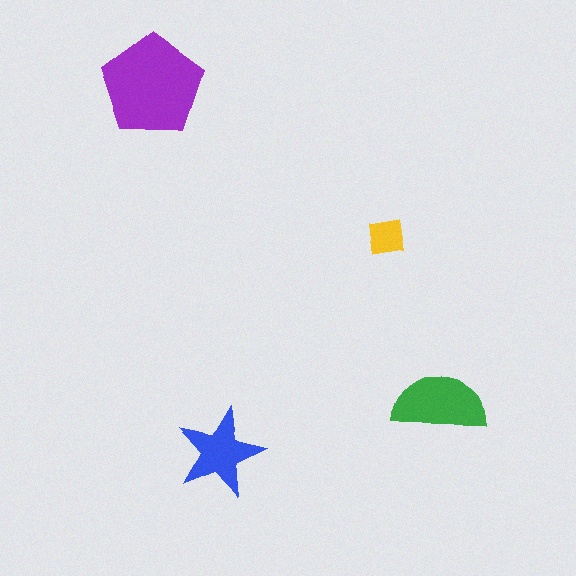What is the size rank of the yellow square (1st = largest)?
4th.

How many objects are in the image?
There are 4 objects in the image.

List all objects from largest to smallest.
The purple pentagon, the green semicircle, the blue star, the yellow square.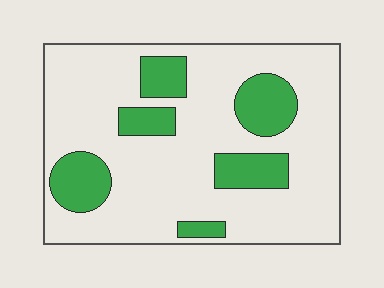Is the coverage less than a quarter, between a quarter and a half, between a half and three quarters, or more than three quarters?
Less than a quarter.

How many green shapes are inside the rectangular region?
6.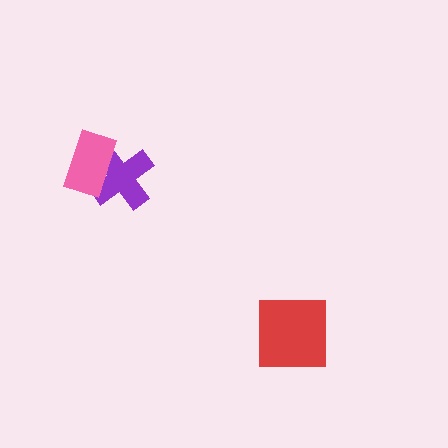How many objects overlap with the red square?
0 objects overlap with the red square.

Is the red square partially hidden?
No, no other shape covers it.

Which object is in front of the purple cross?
The pink rectangle is in front of the purple cross.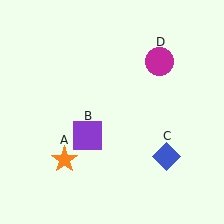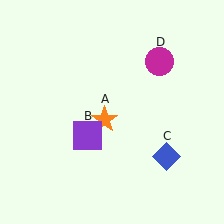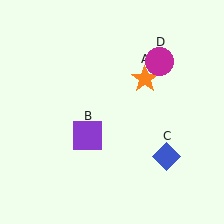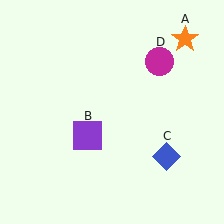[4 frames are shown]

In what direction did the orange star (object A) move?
The orange star (object A) moved up and to the right.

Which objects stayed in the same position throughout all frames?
Purple square (object B) and blue diamond (object C) and magenta circle (object D) remained stationary.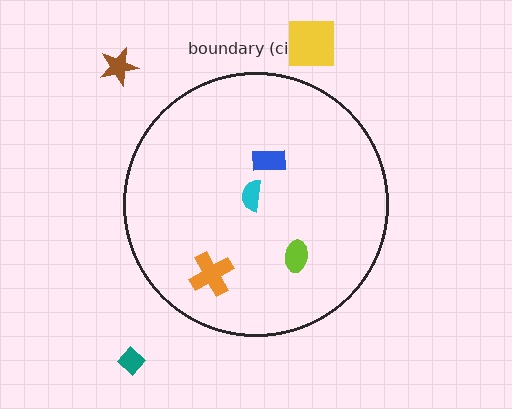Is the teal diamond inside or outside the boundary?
Outside.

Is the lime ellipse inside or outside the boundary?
Inside.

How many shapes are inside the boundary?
4 inside, 3 outside.